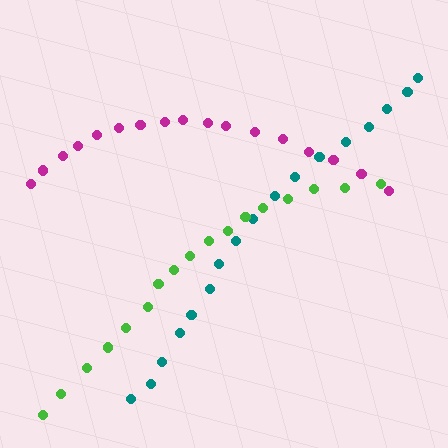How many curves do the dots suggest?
There are 3 distinct paths.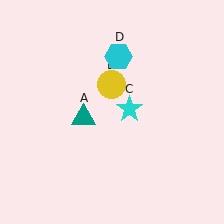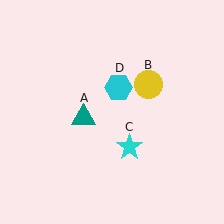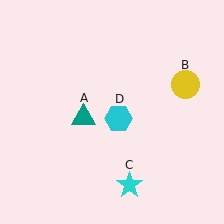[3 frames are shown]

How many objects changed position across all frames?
3 objects changed position: yellow circle (object B), cyan star (object C), cyan hexagon (object D).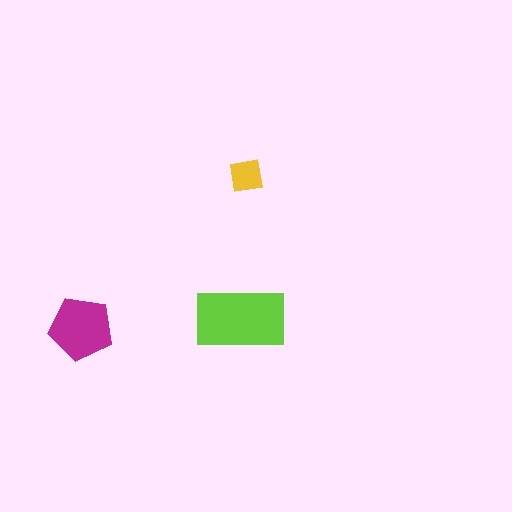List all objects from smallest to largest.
The yellow square, the magenta pentagon, the lime rectangle.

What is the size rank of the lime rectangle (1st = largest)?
1st.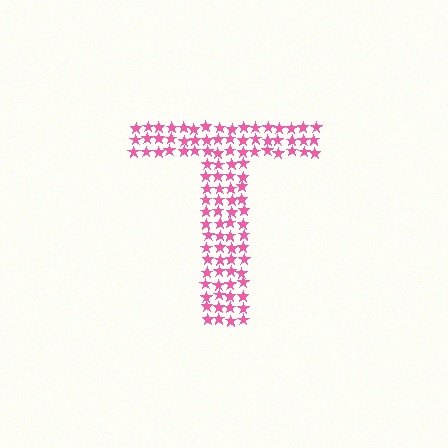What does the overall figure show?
The overall figure shows the letter T.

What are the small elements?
The small elements are stars.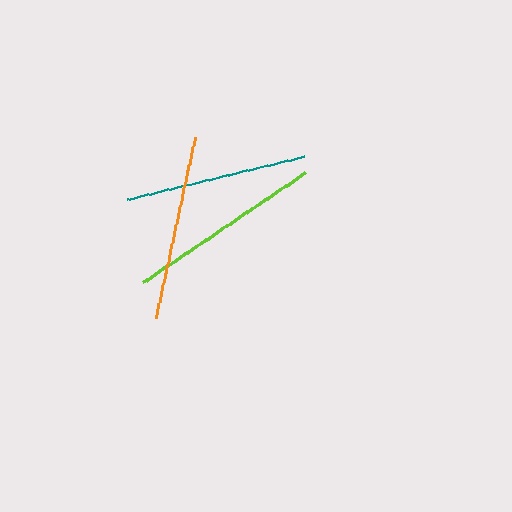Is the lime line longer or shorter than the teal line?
The lime line is longer than the teal line.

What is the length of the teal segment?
The teal segment is approximately 182 pixels long.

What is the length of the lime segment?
The lime segment is approximately 196 pixels long.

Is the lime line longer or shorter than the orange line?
The lime line is longer than the orange line.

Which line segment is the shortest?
The teal line is the shortest at approximately 182 pixels.